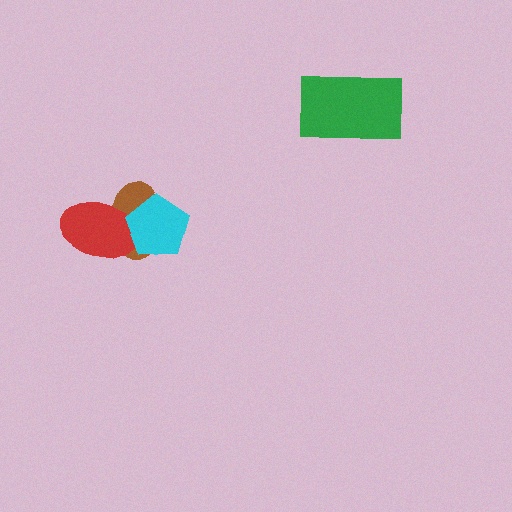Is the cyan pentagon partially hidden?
No, no other shape covers it.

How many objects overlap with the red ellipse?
2 objects overlap with the red ellipse.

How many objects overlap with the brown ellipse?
2 objects overlap with the brown ellipse.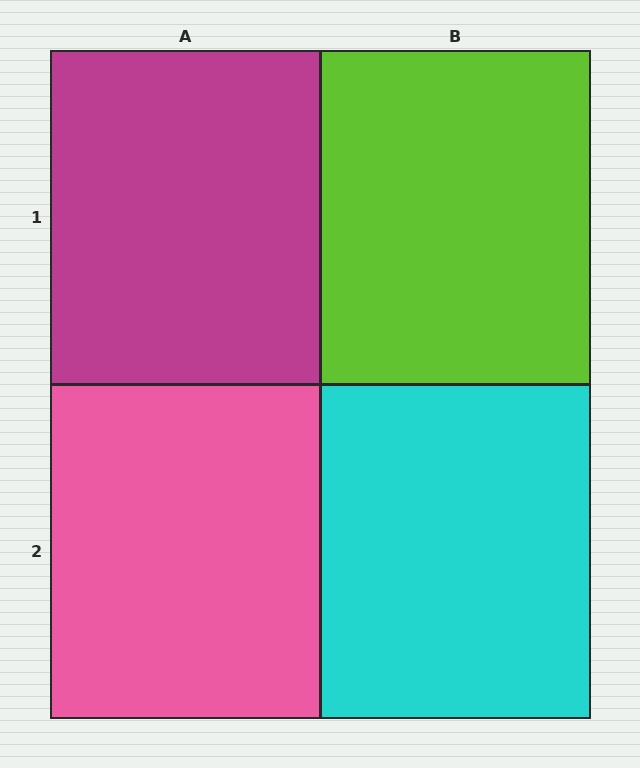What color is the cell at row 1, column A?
Magenta.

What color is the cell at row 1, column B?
Lime.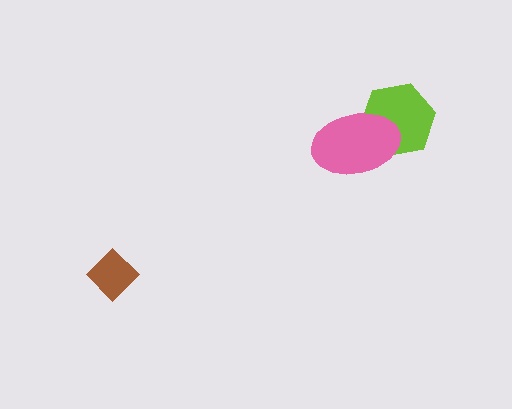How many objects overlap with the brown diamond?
0 objects overlap with the brown diamond.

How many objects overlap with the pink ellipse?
1 object overlaps with the pink ellipse.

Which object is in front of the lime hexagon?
The pink ellipse is in front of the lime hexagon.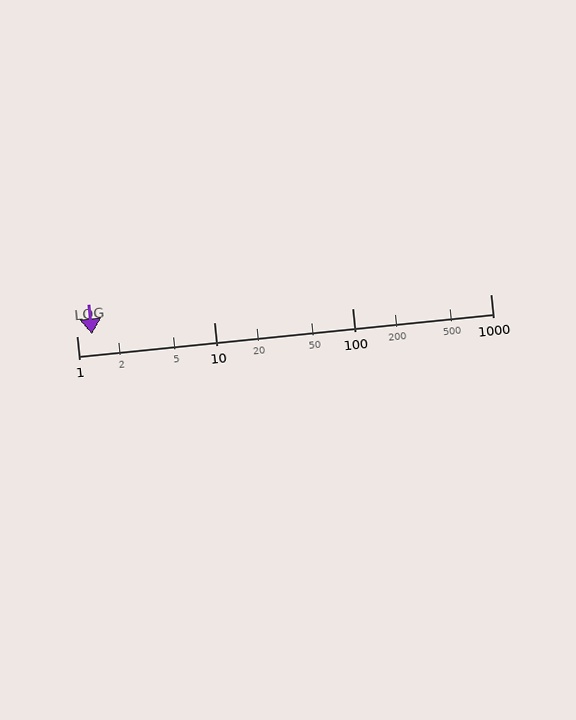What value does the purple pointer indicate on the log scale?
The pointer indicates approximately 1.3.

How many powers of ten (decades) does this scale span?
The scale spans 3 decades, from 1 to 1000.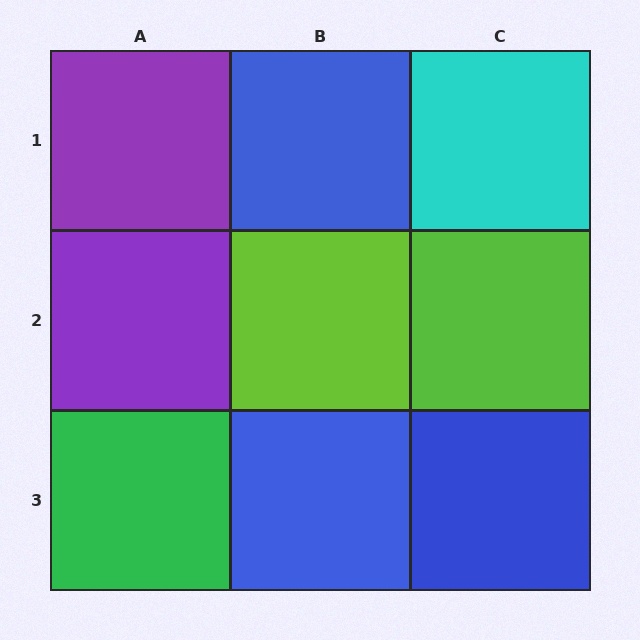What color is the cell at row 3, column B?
Blue.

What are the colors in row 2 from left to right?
Purple, lime, lime.